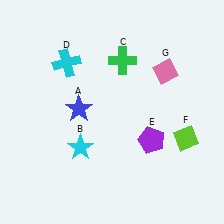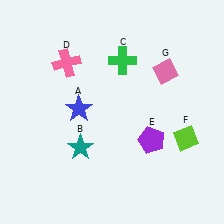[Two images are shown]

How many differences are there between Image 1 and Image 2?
There are 2 differences between the two images.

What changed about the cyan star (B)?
In Image 1, B is cyan. In Image 2, it changed to teal.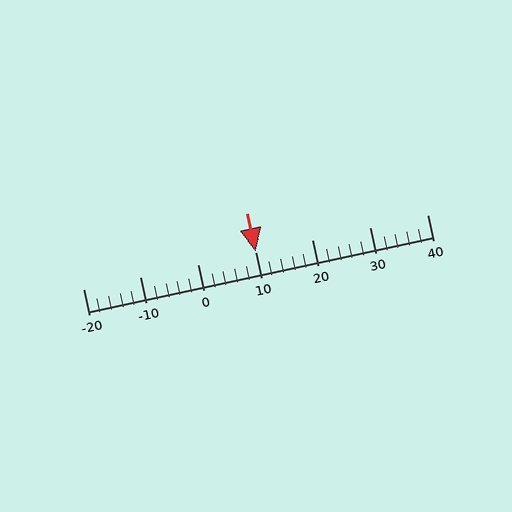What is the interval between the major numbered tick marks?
The major tick marks are spaced 10 units apart.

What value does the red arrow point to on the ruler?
The red arrow points to approximately 10.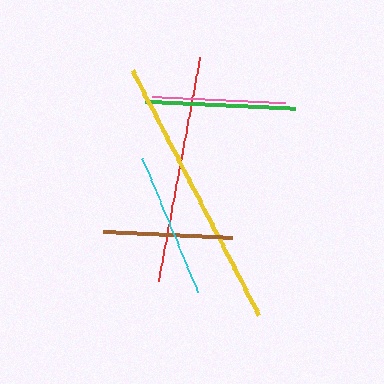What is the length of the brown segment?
The brown segment is approximately 128 pixels long.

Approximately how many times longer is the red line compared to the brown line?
The red line is approximately 1.8 times the length of the brown line.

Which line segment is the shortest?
The brown line is the shortest at approximately 128 pixels.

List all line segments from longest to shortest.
From longest to shortest: yellow, red, green, cyan, pink, brown.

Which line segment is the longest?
The yellow line is the longest at approximately 276 pixels.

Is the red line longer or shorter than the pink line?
The red line is longer than the pink line.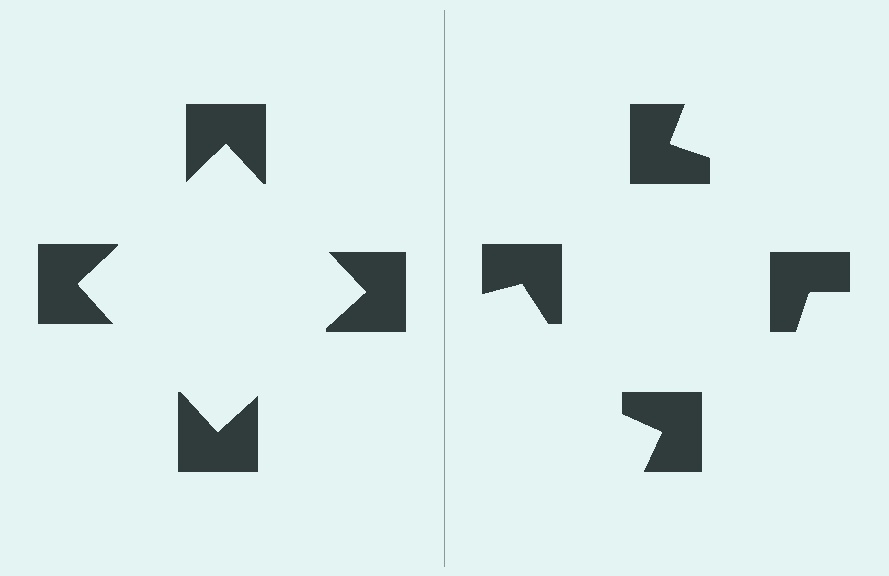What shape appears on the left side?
An illusory square.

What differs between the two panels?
The notched squares are positioned identically on both sides; only the wedge orientations differ. On the left they align to a square; on the right they are misaligned.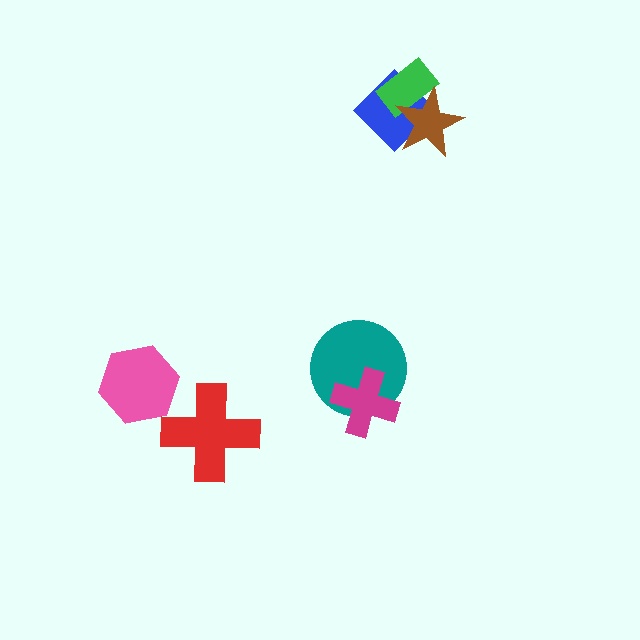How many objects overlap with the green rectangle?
2 objects overlap with the green rectangle.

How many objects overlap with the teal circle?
1 object overlaps with the teal circle.